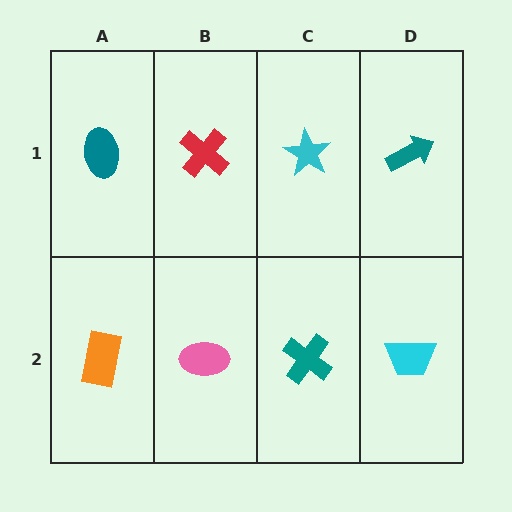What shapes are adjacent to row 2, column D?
A teal arrow (row 1, column D), a teal cross (row 2, column C).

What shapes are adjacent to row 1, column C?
A teal cross (row 2, column C), a red cross (row 1, column B), a teal arrow (row 1, column D).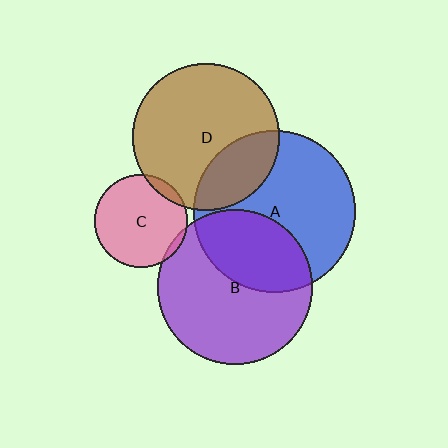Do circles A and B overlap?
Yes.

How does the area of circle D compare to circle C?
Approximately 2.5 times.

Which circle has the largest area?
Circle A (blue).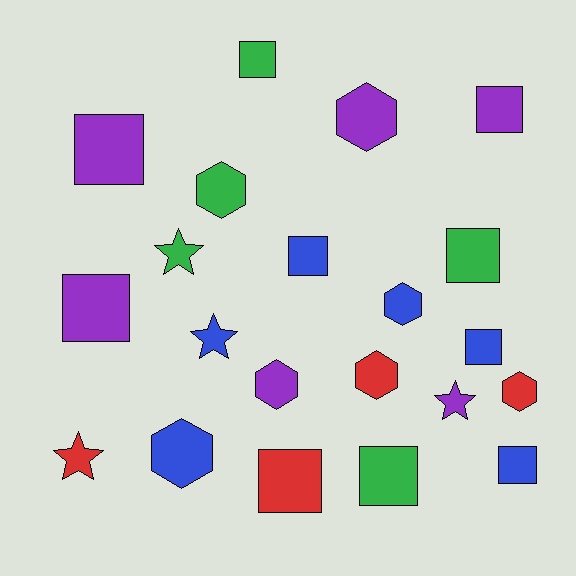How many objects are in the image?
There are 21 objects.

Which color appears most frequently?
Purple, with 6 objects.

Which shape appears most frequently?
Square, with 10 objects.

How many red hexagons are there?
There are 2 red hexagons.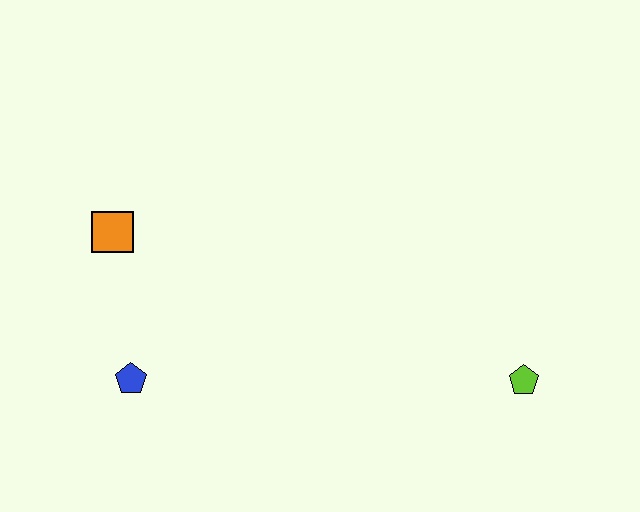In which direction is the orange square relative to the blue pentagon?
The orange square is above the blue pentagon.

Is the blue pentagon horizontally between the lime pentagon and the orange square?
Yes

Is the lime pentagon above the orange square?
No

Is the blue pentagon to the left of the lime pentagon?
Yes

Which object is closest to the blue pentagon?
The orange square is closest to the blue pentagon.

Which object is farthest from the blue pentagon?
The lime pentagon is farthest from the blue pentagon.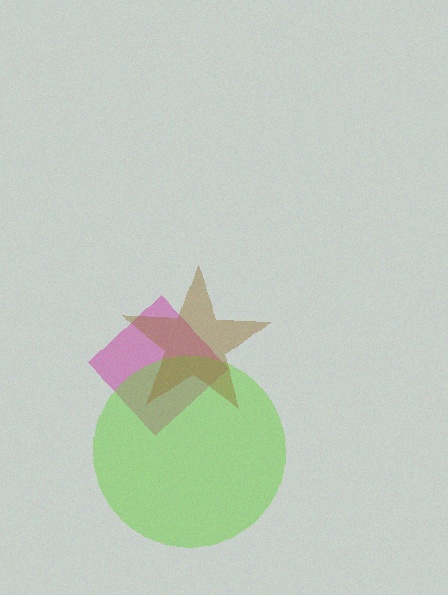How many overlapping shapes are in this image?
There are 3 overlapping shapes in the image.